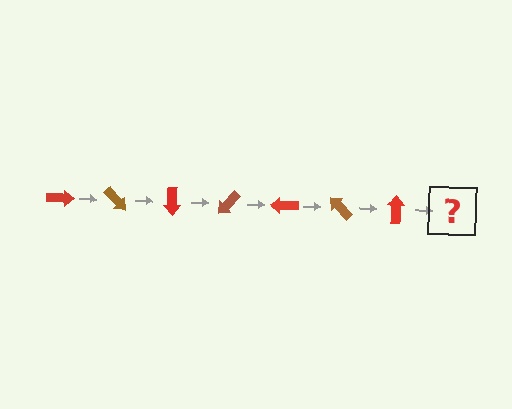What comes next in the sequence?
The next element should be a brown arrow, rotated 315 degrees from the start.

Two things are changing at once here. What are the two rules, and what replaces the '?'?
The two rules are that it rotates 45 degrees each step and the color cycles through red and brown. The '?' should be a brown arrow, rotated 315 degrees from the start.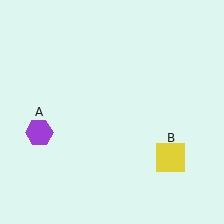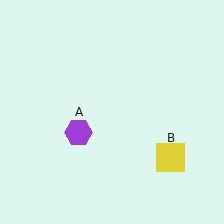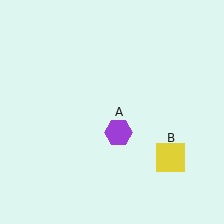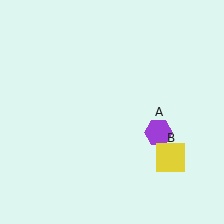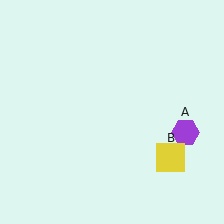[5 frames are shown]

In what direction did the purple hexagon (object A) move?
The purple hexagon (object A) moved right.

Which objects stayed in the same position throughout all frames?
Yellow square (object B) remained stationary.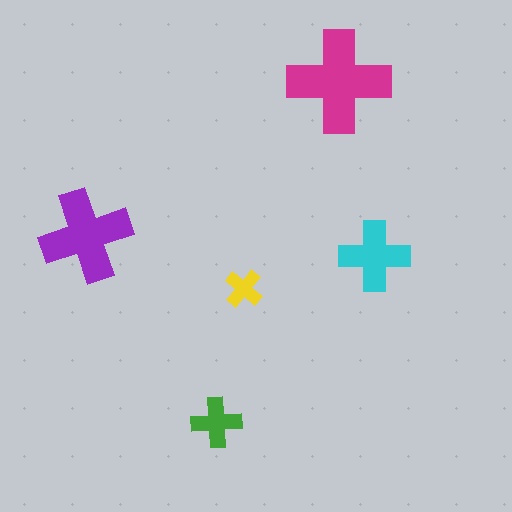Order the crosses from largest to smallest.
the magenta one, the purple one, the cyan one, the green one, the yellow one.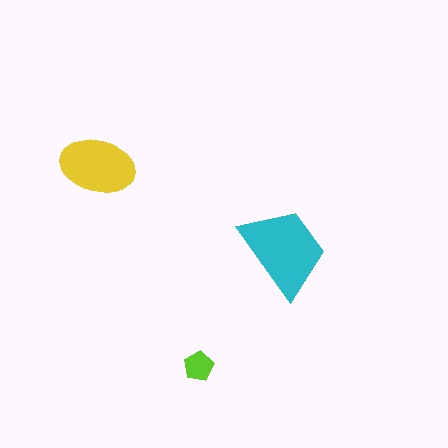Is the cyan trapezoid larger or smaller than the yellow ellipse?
Larger.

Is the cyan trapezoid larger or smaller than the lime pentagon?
Larger.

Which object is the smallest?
The lime pentagon.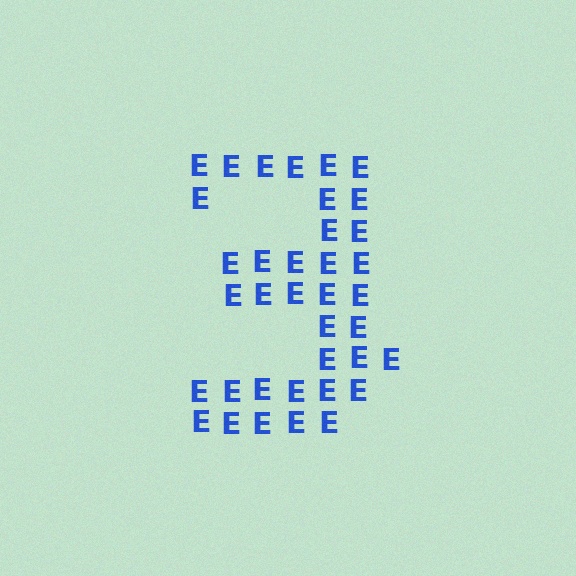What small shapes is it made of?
It is made of small letter E's.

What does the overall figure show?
The overall figure shows the digit 3.